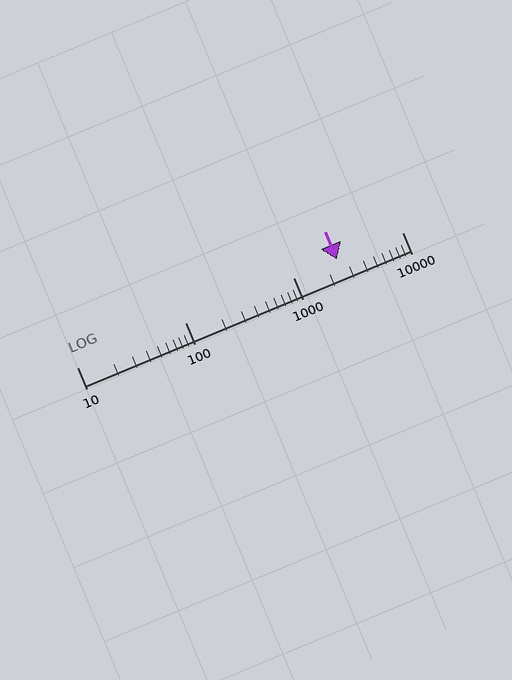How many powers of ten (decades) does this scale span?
The scale spans 3 decades, from 10 to 10000.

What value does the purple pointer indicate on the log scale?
The pointer indicates approximately 2500.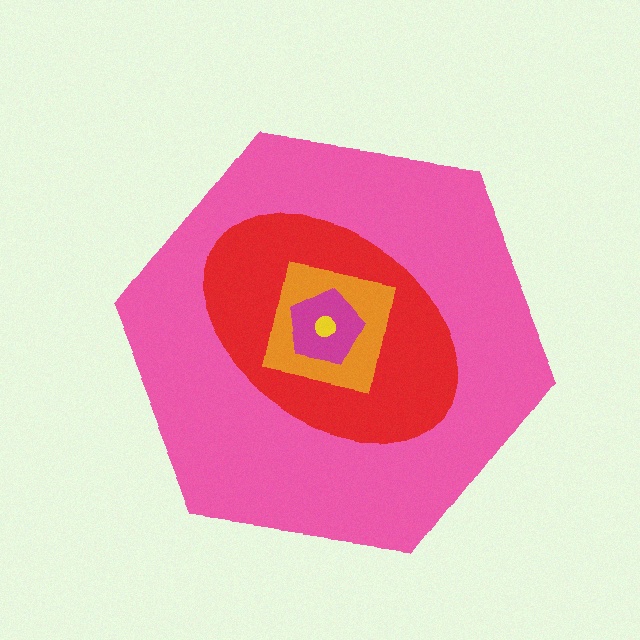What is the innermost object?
The yellow circle.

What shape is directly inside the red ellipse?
The orange square.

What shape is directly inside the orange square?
The magenta pentagon.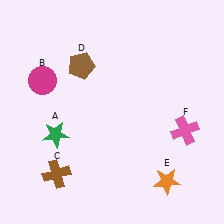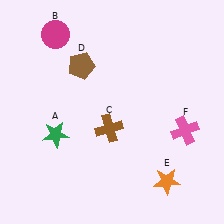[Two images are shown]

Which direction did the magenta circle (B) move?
The magenta circle (B) moved up.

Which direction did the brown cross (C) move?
The brown cross (C) moved right.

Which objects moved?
The objects that moved are: the magenta circle (B), the brown cross (C).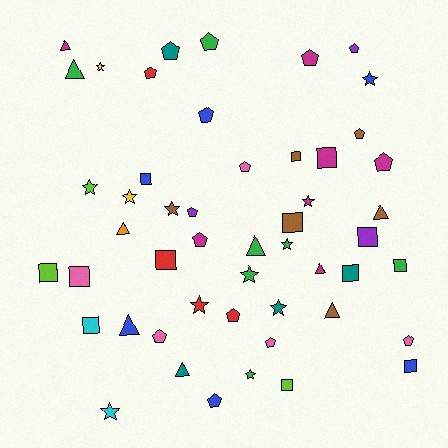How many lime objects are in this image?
There are 3 lime objects.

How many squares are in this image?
There are 13 squares.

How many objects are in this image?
There are 50 objects.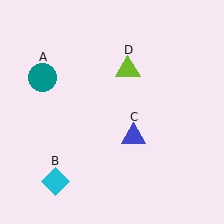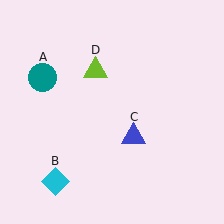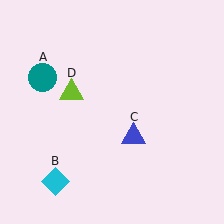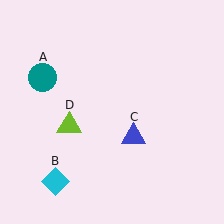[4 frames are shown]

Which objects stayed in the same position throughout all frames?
Teal circle (object A) and cyan diamond (object B) and blue triangle (object C) remained stationary.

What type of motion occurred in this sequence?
The lime triangle (object D) rotated counterclockwise around the center of the scene.